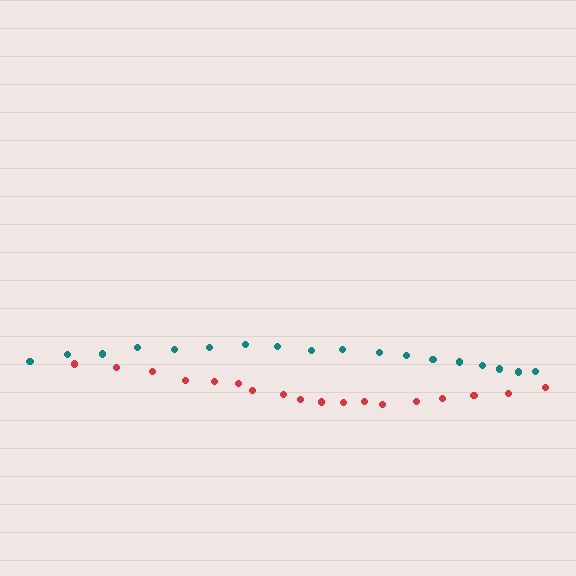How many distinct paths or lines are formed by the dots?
There are 2 distinct paths.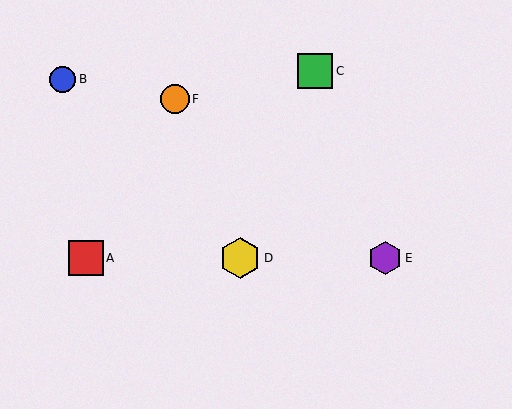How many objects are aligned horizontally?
3 objects (A, D, E) are aligned horizontally.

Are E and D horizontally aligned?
Yes, both are at y≈258.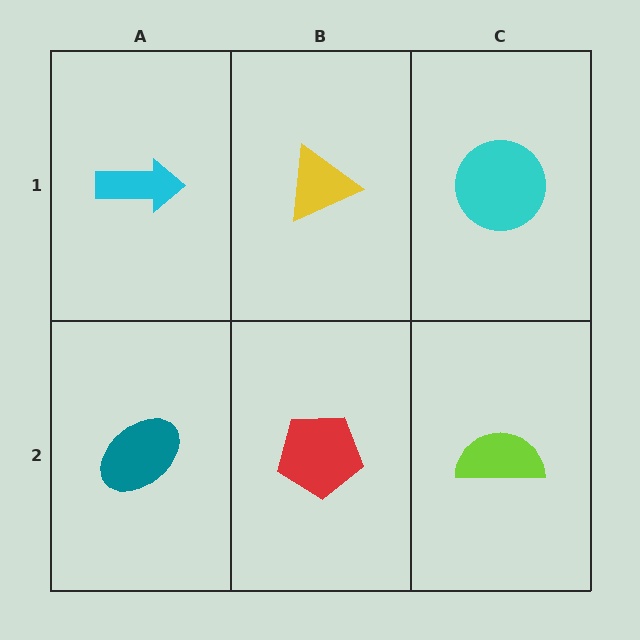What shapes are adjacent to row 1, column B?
A red pentagon (row 2, column B), a cyan arrow (row 1, column A), a cyan circle (row 1, column C).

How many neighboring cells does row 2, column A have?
2.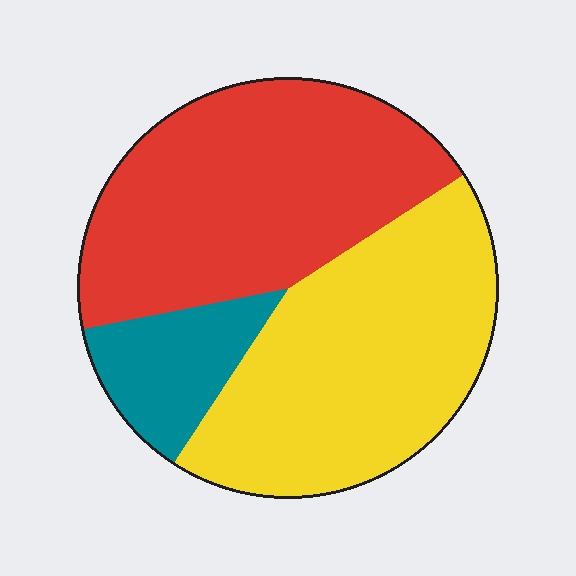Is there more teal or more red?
Red.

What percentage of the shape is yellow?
Yellow takes up about two fifths (2/5) of the shape.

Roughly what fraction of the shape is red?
Red covers roughly 45% of the shape.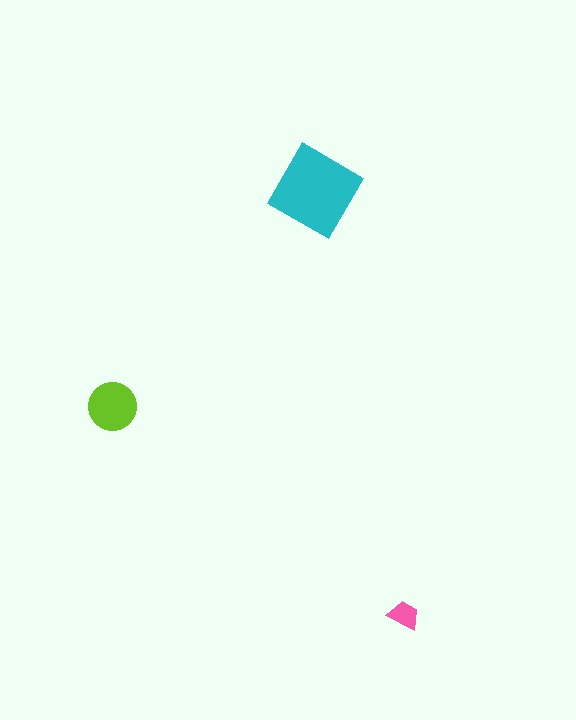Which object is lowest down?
The pink trapezoid is bottommost.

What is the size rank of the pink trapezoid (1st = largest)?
3rd.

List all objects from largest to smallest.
The cyan diamond, the lime circle, the pink trapezoid.